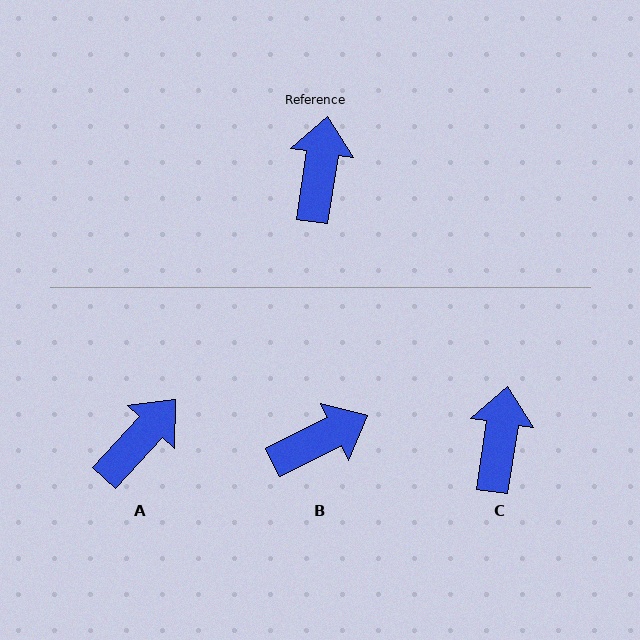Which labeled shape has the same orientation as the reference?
C.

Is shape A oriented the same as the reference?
No, it is off by about 34 degrees.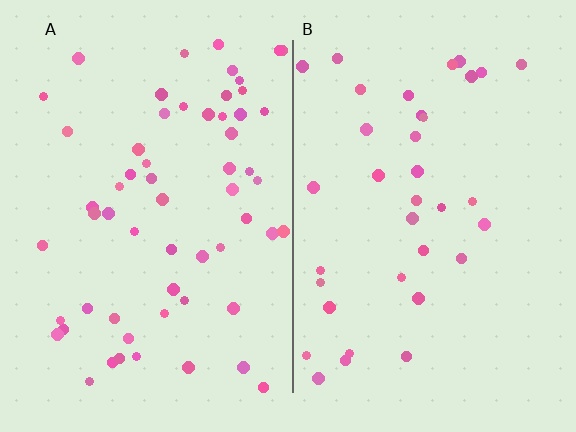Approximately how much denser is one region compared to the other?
Approximately 1.7× — region A over region B.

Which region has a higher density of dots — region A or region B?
A (the left).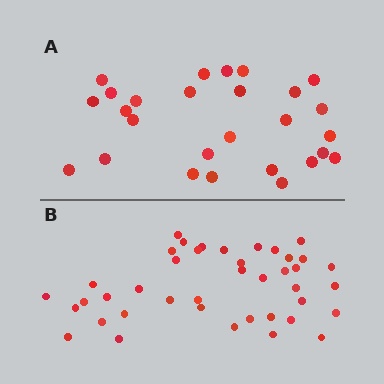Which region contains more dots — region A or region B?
Region B (the bottom region) has more dots.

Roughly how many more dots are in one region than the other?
Region B has approximately 15 more dots than region A.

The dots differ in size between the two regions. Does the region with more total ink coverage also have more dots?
No. Region A has more total ink coverage because its dots are larger, but region B actually contains more individual dots. Total area can be misleading — the number of items is what matters here.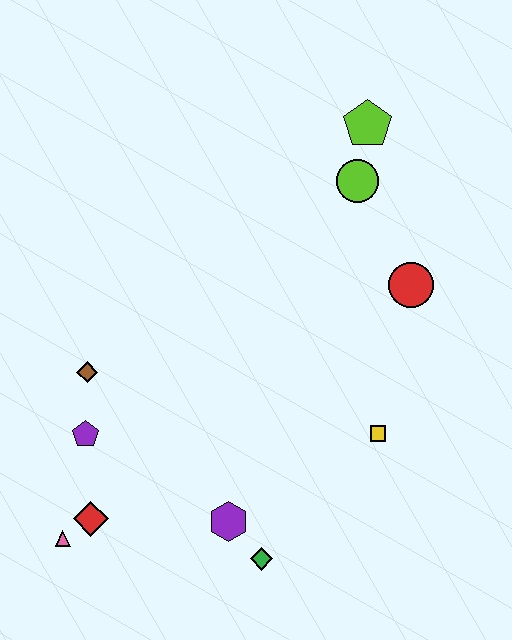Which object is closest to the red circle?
The lime circle is closest to the red circle.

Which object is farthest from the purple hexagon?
The lime pentagon is farthest from the purple hexagon.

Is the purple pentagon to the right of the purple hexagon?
No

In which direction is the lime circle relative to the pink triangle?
The lime circle is above the pink triangle.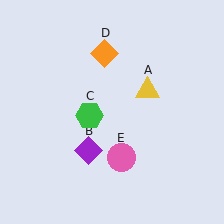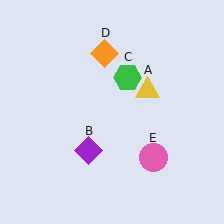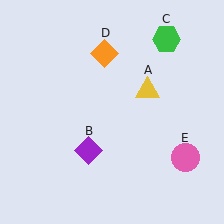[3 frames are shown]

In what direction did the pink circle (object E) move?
The pink circle (object E) moved right.